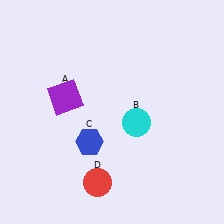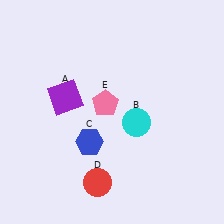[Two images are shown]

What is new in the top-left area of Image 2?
A pink pentagon (E) was added in the top-left area of Image 2.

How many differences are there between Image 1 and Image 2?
There is 1 difference between the two images.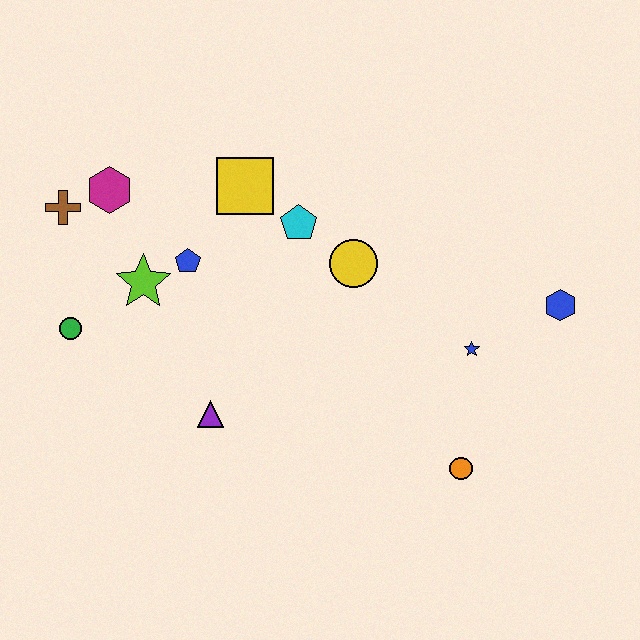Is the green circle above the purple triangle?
Yes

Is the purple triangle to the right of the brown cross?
Yes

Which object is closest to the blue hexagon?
The blue star is closest to the blue hexagon.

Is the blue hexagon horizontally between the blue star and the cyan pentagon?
No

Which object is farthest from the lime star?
The blue hexagon is farthest from the lime star.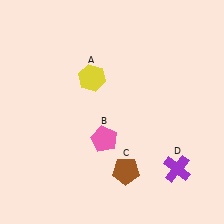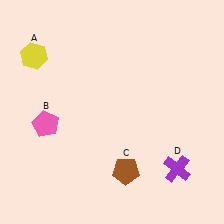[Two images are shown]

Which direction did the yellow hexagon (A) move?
The yellow hexagon (A) moved left.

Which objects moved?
The objects that moved are: the yellow hexagon (A), the pink pentagon (B).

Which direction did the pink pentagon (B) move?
The pink pentagon (B) moved left.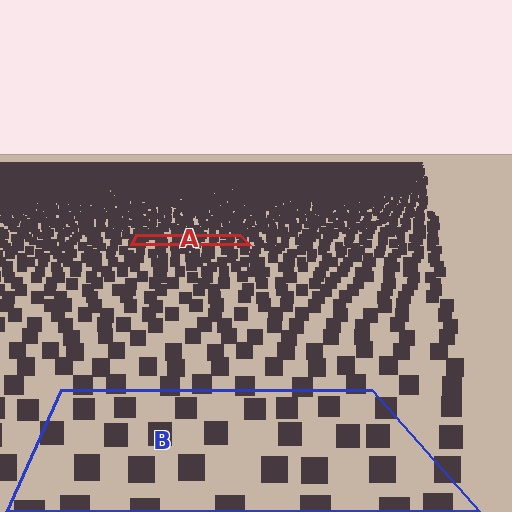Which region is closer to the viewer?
Region B is closer. The texture elements there are larger and more spread out.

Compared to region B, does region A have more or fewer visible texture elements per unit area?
Region A has more texture elements per unit area — they are packed more densely because it is farther away.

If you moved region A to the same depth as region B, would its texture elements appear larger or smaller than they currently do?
They would appear larger. At a closer depth, the same texture elements are projected at a bigger on-screen size.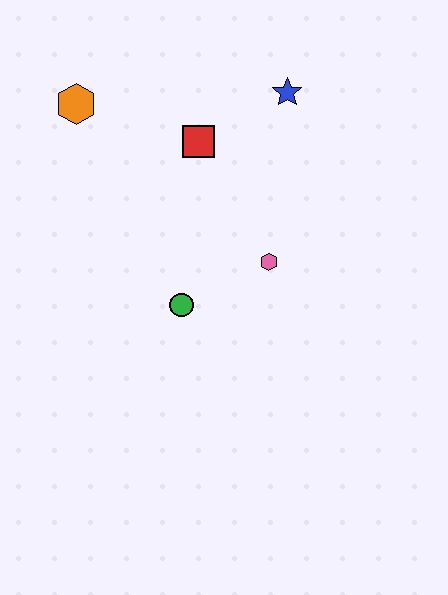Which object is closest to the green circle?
The pink hexagon is closest to the green circle.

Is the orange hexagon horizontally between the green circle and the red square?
No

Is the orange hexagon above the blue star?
No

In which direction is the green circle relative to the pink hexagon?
The green circle is to the left of the pink hexagon.